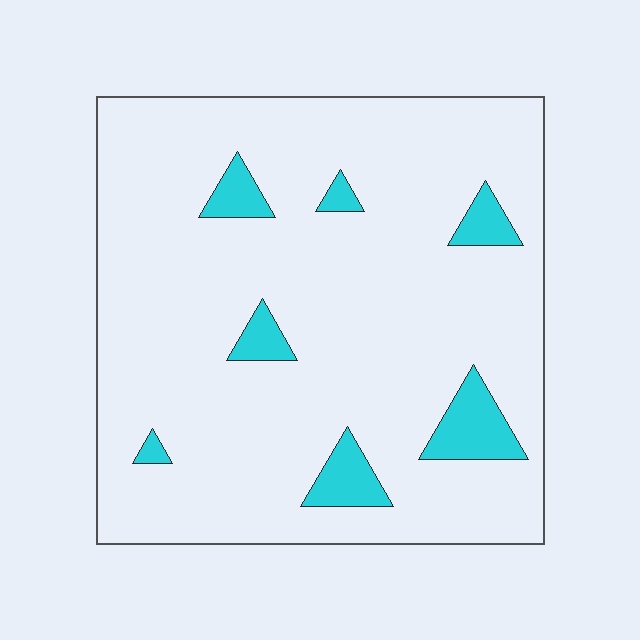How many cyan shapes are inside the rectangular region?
7.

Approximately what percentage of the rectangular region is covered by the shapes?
Approximately 10%.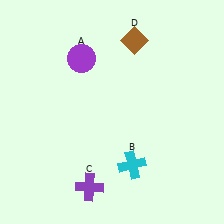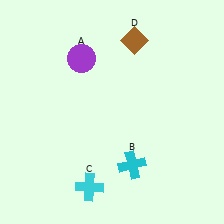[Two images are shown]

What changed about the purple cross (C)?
In Image 1, C is purple. In Image 2, it changed to cyan.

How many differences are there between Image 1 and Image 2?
There is 1 difference between the two images.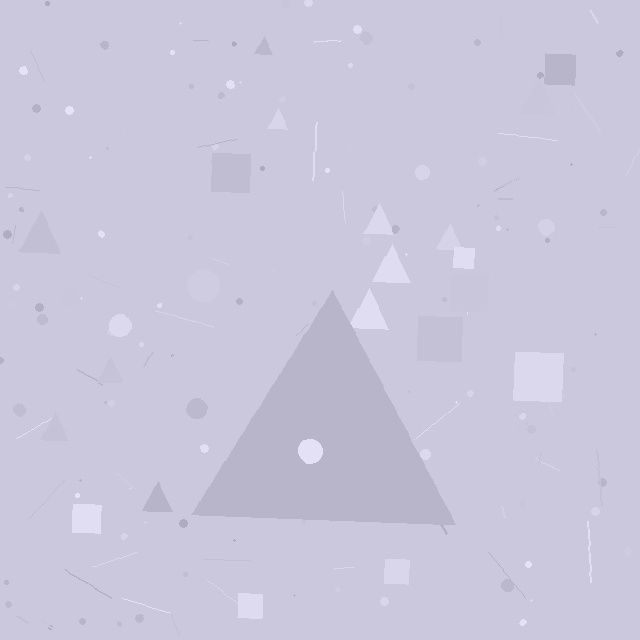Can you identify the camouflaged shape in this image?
The camouflaged shape is a triangle.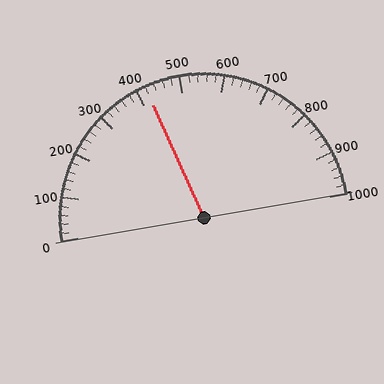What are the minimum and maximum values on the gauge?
The gauge ranges from 0 to 1000.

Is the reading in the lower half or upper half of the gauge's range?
The reading is in the lower half of the range (0 to 1000).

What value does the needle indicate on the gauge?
The needle indicates approximately 420.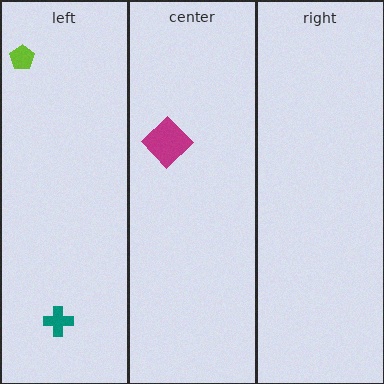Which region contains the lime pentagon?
The left region.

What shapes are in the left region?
The lime pentagon, the teal cross.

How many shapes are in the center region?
1.